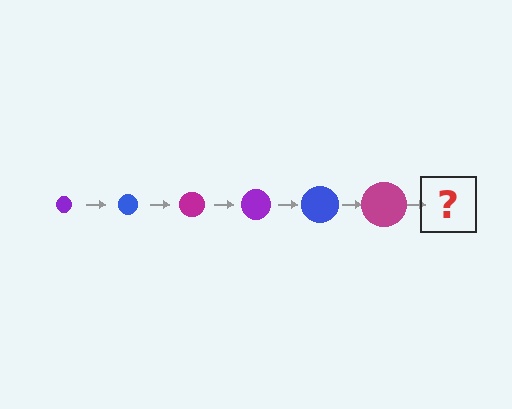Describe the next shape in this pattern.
It should be a purple circle, larger than the previous one.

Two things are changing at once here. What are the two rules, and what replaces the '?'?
The two rules are that the circle grows larger each step and the color cycles through purple, blue, and magenta. The '?' should be a purple circle, larger than the previous one.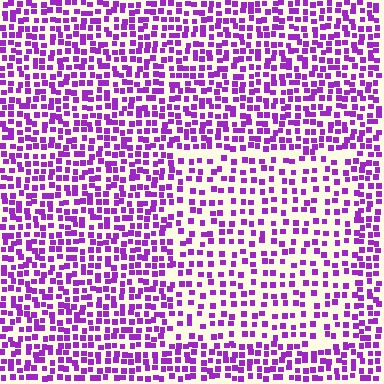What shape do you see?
I see a rectangle.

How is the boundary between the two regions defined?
The boundary is defined by a change in element density (approximately 1.7x ratio). All elements are the same color, size, and shape.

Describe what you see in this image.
The image contains small purple elements arranged at two different densities. A rectangle-shaped region is visible where the elements are less densely packed than the surrounding area.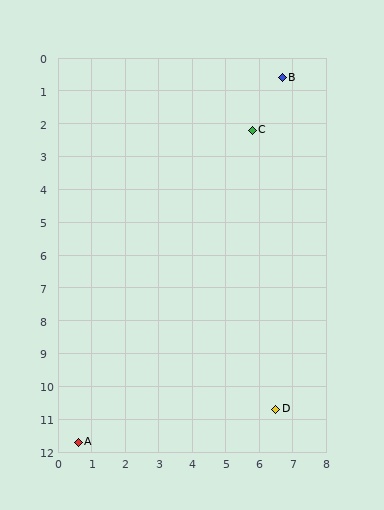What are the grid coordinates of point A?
Point A is at approximately (0.6, 11.7).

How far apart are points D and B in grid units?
Points D and B are about 10.1 grid units apart.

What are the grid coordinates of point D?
Point D is at approximately (6.5, 10.7).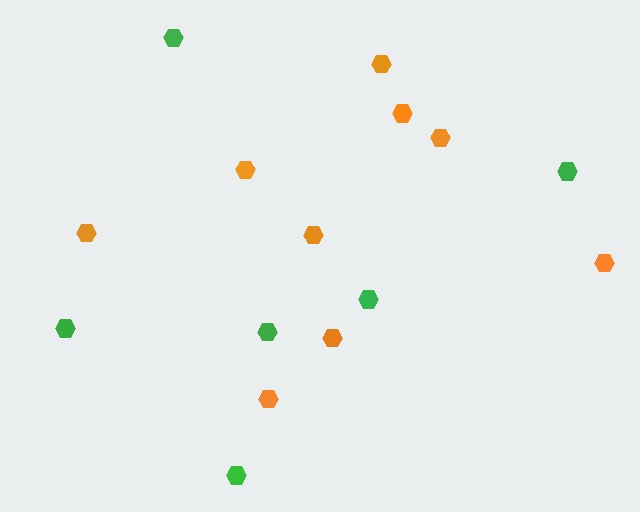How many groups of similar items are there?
There are 2 groups: one group of orange hexagons (9) and one group of green hexagons (6).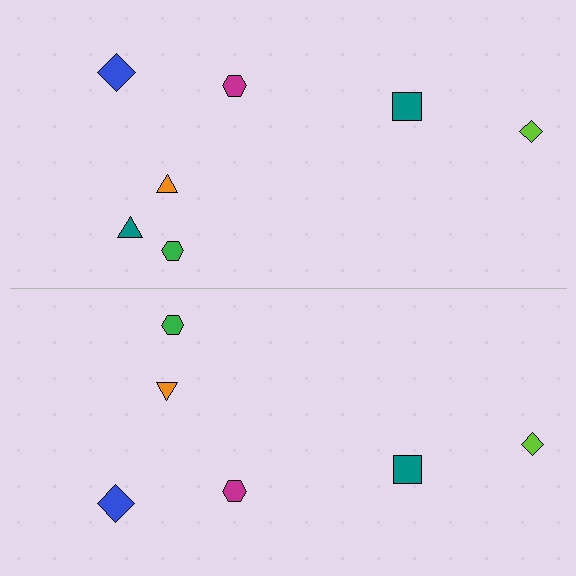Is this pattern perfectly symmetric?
No, the pattern is not perfectly symmetric. A teal triangle is missing from the bottom side.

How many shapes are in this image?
There are 13 shapes in this image.